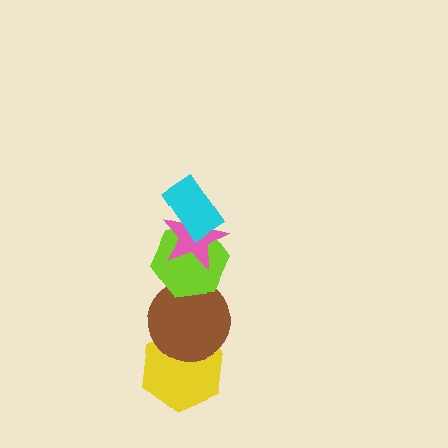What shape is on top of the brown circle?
The lime hexagon is on top of the brown circle.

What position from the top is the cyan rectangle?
The cyan rectangle is 1st from the top.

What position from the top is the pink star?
The pink star is 2nd from the top.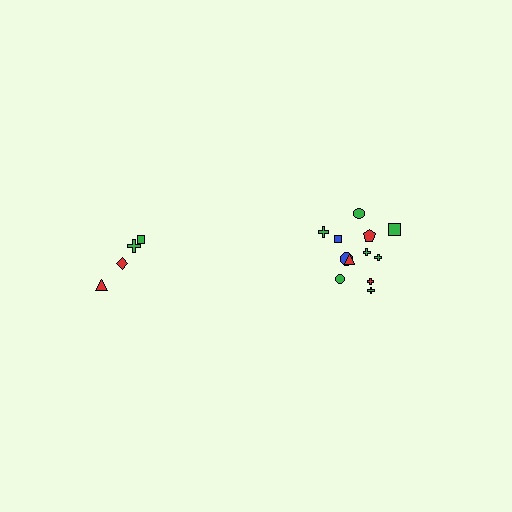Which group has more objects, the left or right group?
The right group.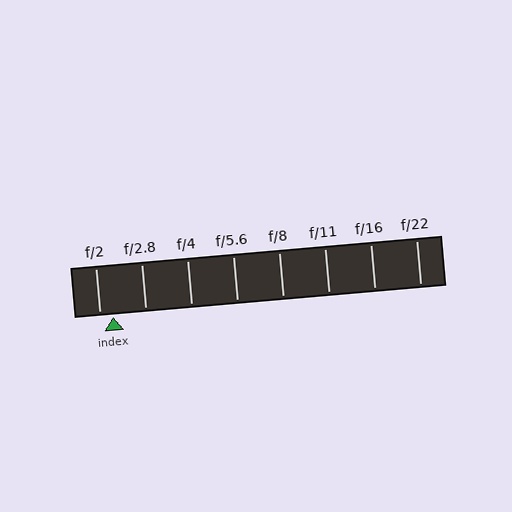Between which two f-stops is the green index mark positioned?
The index mark is between f/2 and f/2.8.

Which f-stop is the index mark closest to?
The index mark is closest to f/2.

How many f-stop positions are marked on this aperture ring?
There are 8 f-stop positions marked.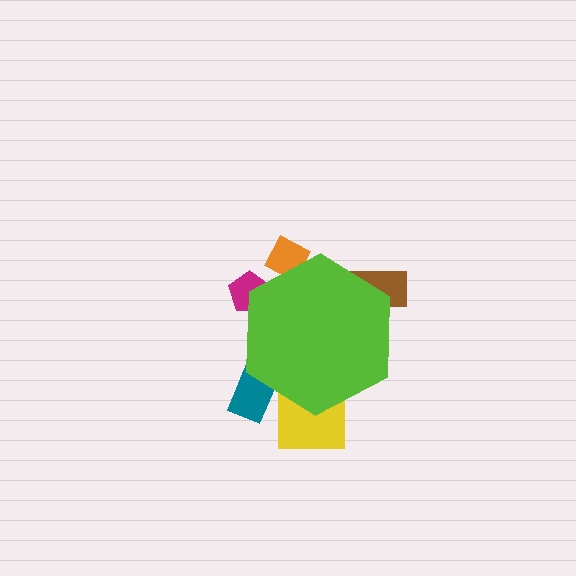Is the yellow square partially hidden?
Yes, the yellow square is partially hidden behind the lime hexagon.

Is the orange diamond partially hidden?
Yes, the orange diamond is partially hidden behind the lime hexagon.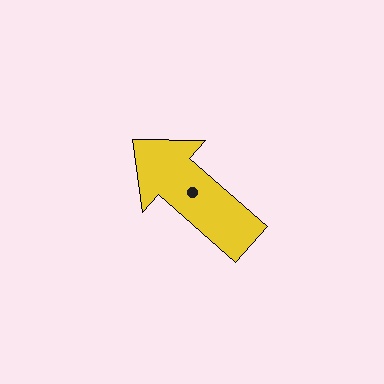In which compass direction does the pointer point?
Northwest.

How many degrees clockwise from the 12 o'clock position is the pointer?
Approximately 311 degrees.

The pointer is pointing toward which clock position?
Roughly 10 o'clock.